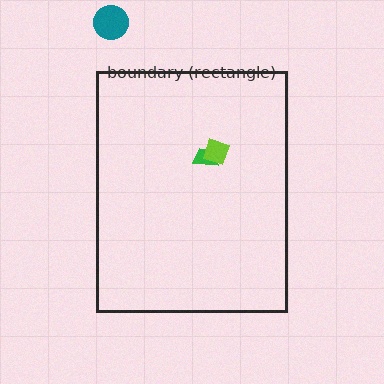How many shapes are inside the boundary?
2 inside, 1 outside.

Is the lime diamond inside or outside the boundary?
Inside.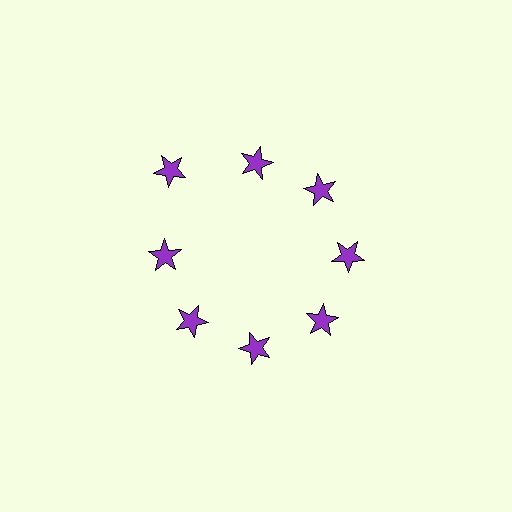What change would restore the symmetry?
The symmetry would be restored by moving it inward, back onto the ring so that all 8 stars sit at equal angles and equal distance from the center.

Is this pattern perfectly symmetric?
No. The 8 purple stars are arranged in a ring, but one element near the 10 o'clock position is pushed outward from the center, breaking the 8-fold rotational symmetry.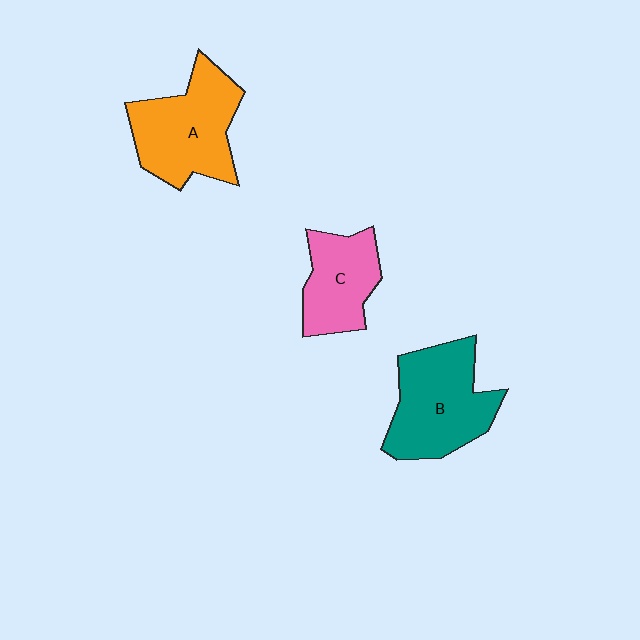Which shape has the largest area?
Shape B (teal).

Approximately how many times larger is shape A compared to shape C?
Approximately 1.4 times.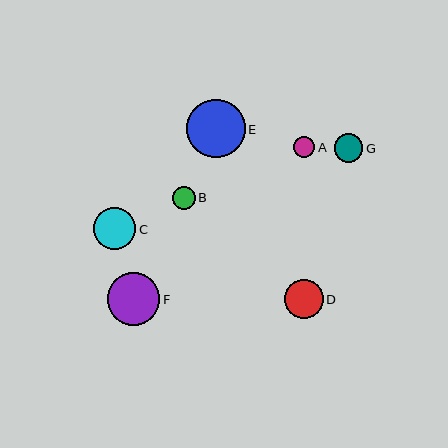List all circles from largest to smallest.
From largest to smallest: E, F, C, D, G, B, A.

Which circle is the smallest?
Circle A is the smallest with a size of approximately 21 pixels.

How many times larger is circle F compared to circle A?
Circle F is approximately 2.5 times the size of circle A.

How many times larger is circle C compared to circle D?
Circle C is approximately 1.1 times the size of circle D.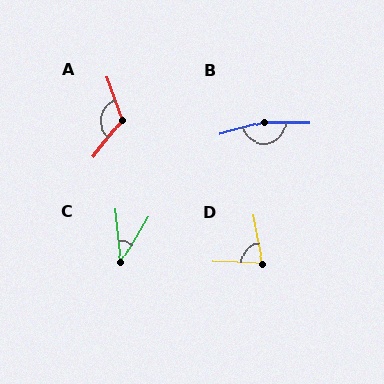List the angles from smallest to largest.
C (37°), D (77°), A (123°), B (163°).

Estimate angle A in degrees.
Approximately 123 degrees.